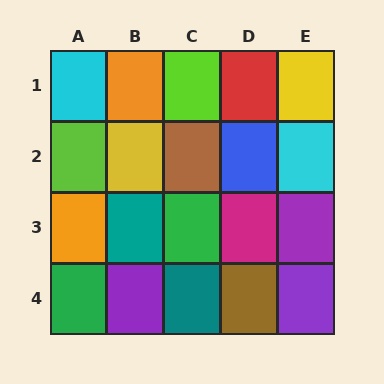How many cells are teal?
2 cells are teal.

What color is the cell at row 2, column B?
Yellow.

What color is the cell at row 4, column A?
Green.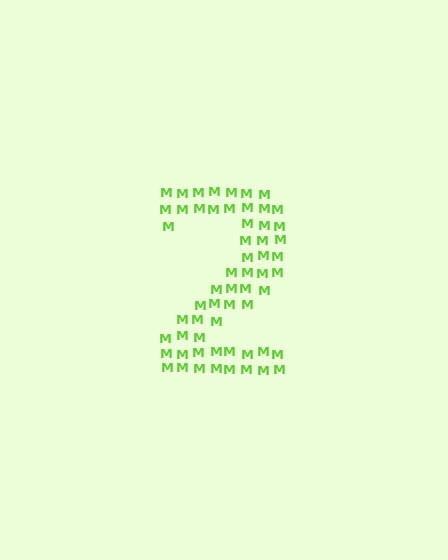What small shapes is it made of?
It is made of small letter M's.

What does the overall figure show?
The overall figure shows the digit 2.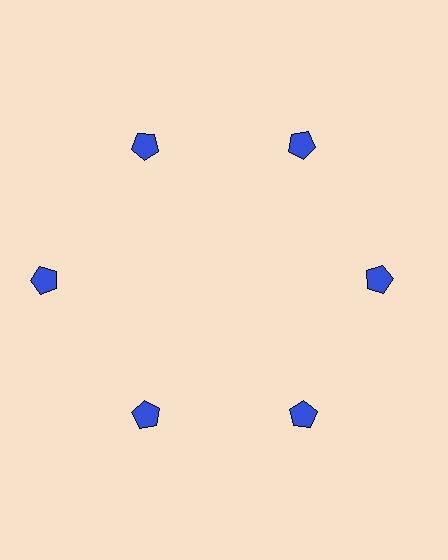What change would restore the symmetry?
The symmetry would be restored by moving it inward, back onto the ring so that all 6 pentagons sit at equal angles and equal distance from the center.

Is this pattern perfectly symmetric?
No. The 6 blue pentagons are arranged in a ring, but one element near the 9 o'clock position is pushed outward from the center, breaking the 6-fold rotational symmetry.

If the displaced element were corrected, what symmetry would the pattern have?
It would have 6-fold rotational symmetry — the pattern would map onto itself every 60 degrees.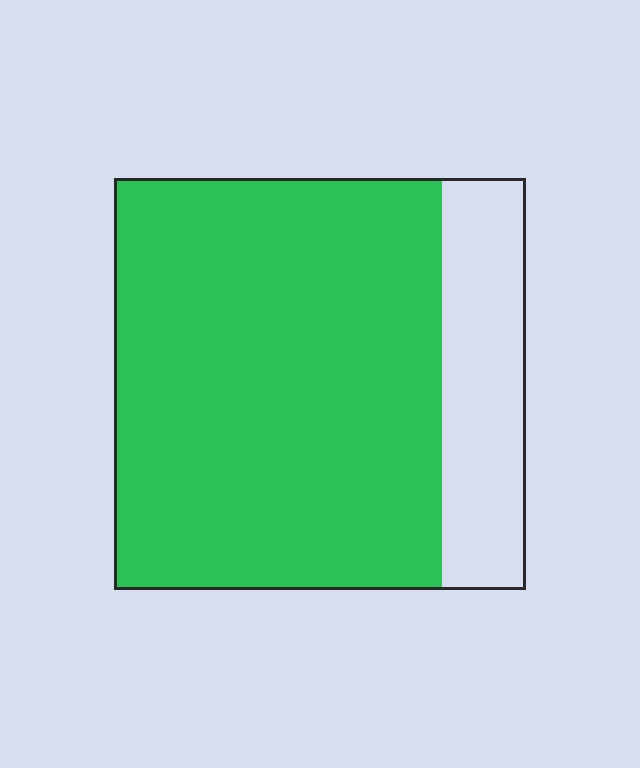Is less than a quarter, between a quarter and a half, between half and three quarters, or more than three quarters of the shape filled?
More than three quarters.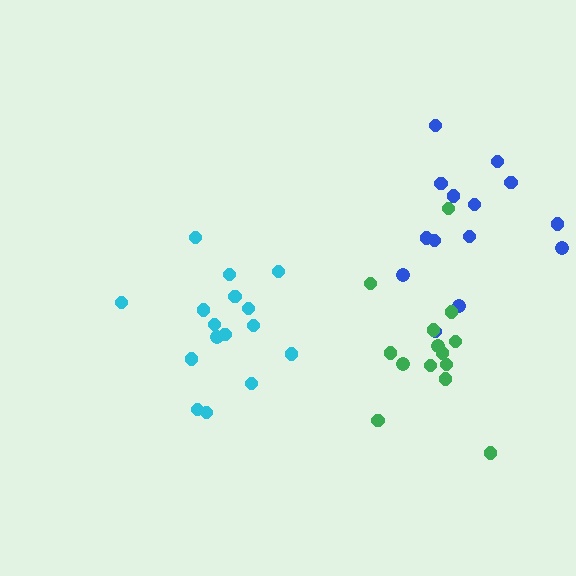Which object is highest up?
The blue cluster is topmost.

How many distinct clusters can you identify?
There are 3 distinct clusters.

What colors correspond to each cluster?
The clusters are colored: blue, cyan, green.